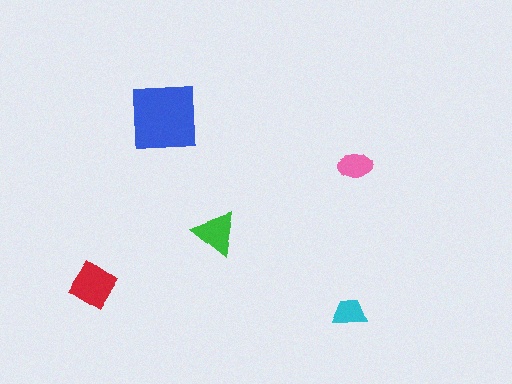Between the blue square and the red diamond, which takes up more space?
The blue square.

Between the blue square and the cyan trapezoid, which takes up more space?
The blue square.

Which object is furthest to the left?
The red diamond is leftmost.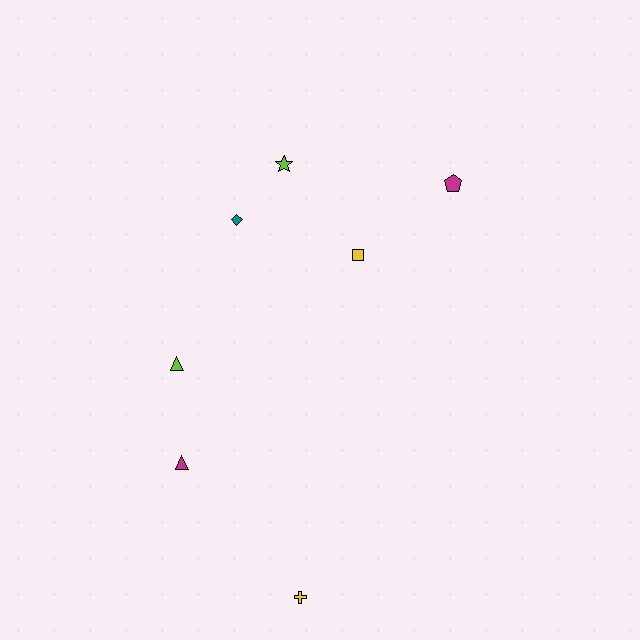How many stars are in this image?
There is 1 star.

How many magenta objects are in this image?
There are 2 magenta objects.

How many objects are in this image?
There are 7 objects.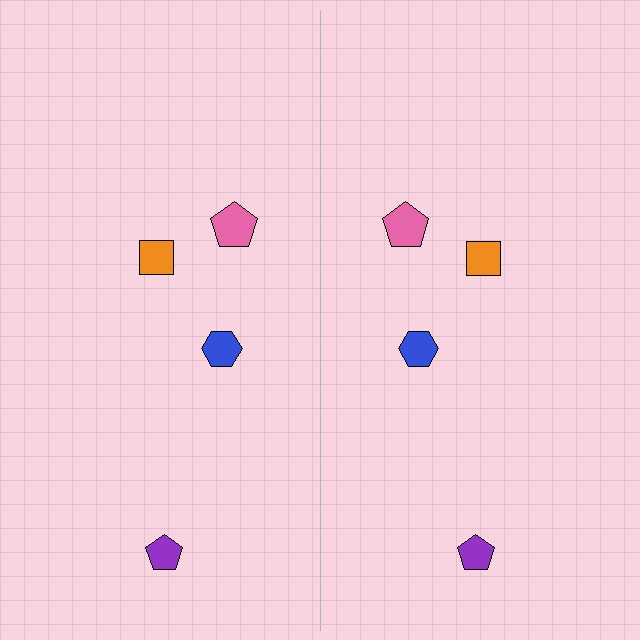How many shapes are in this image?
There are 8 shapes in this image.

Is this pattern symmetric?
Yes, this pattern has bilateral (reflection) symmetry.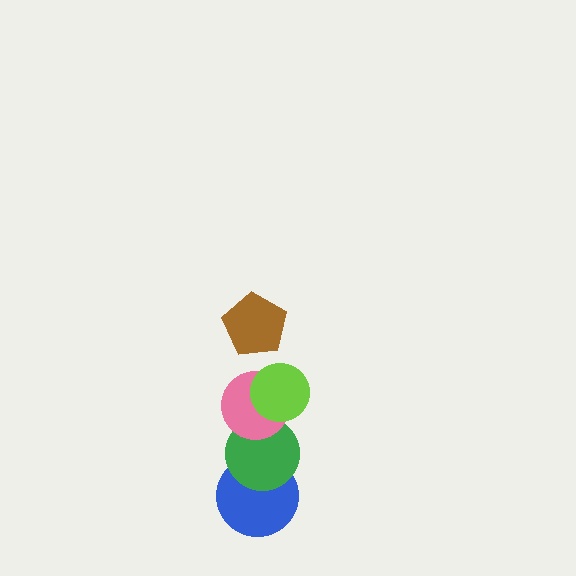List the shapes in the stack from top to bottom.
From top to bottom: the brown pentagon, the lime circle, the pink circle, the green circle, the blue circle.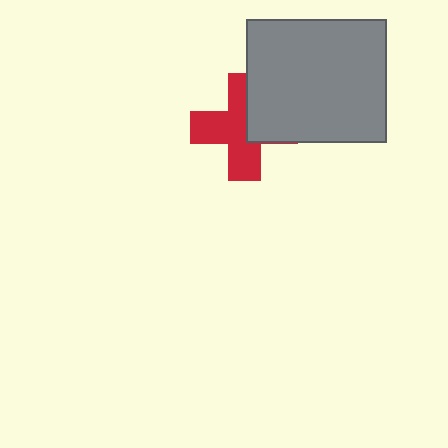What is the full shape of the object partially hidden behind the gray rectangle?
The partially hidden object is a red cross.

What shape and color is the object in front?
The object in front is a gray rectangle.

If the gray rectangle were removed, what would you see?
You would see the complete red cross.